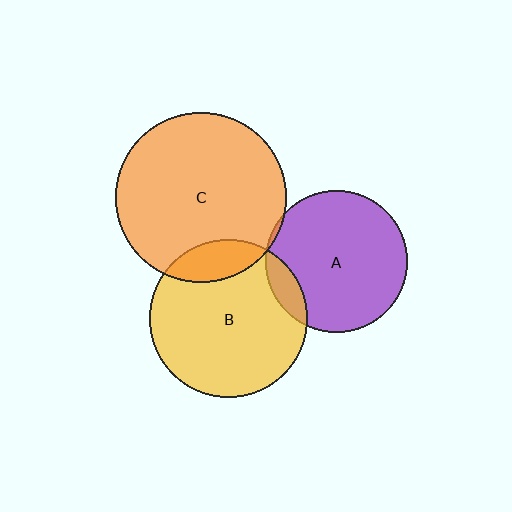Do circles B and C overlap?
Yes.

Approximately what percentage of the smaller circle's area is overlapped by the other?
Approximately 15%.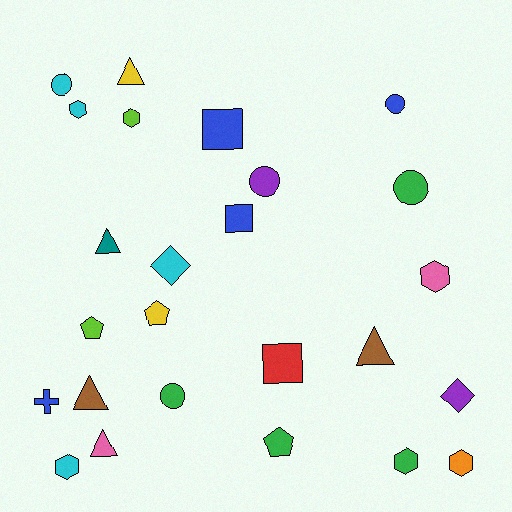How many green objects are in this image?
There are 4 green objects.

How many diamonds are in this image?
There are 2 diamonds.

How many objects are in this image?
There are 25 objects.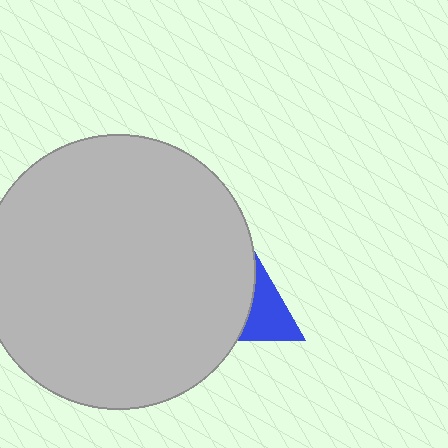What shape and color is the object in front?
The object in front is a light gray circle.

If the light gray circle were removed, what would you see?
You would see the complete blue triangle.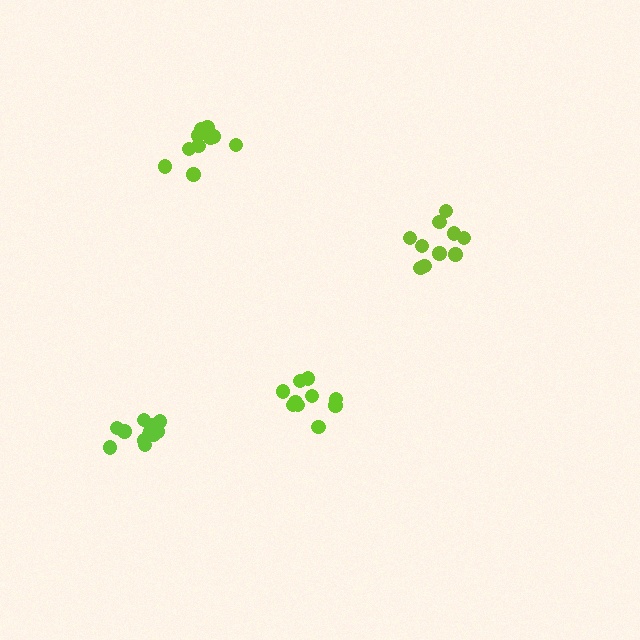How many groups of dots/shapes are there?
There are 4 groups.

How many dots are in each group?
Group 1: 10 dots, Group 2: 10 dots, Group 3: 10 dots, Group 4: 13 dots (43 total).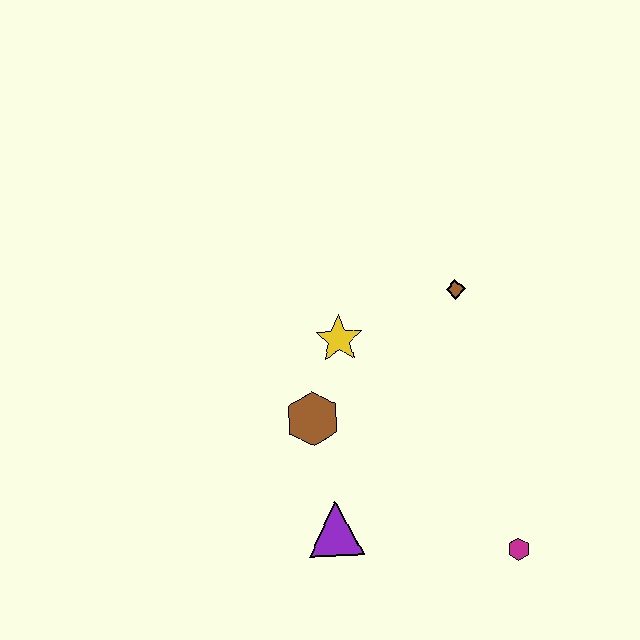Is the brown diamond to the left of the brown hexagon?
No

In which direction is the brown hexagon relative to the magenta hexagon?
The brown hexagon is to the left of the magenta hexagon.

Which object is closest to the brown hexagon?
The yellow star is closest to the brown hexagon.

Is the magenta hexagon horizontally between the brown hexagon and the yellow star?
No